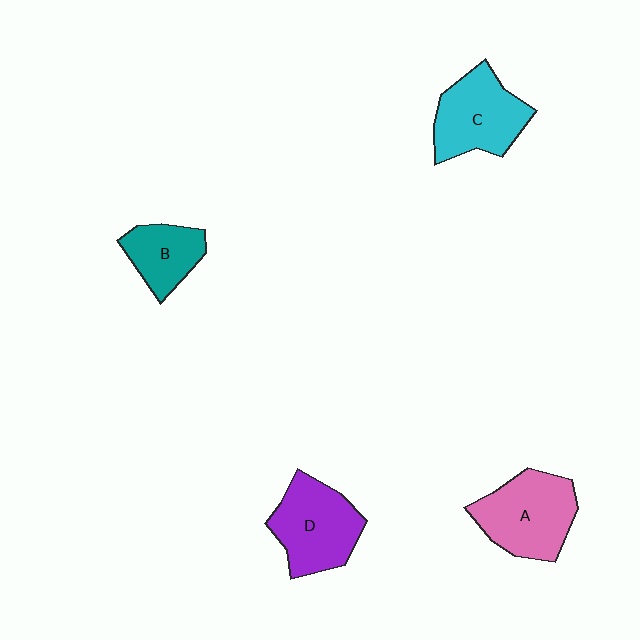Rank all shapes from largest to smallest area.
From largest to smallest: A (pink), D (purple), C (cyan), B (teal).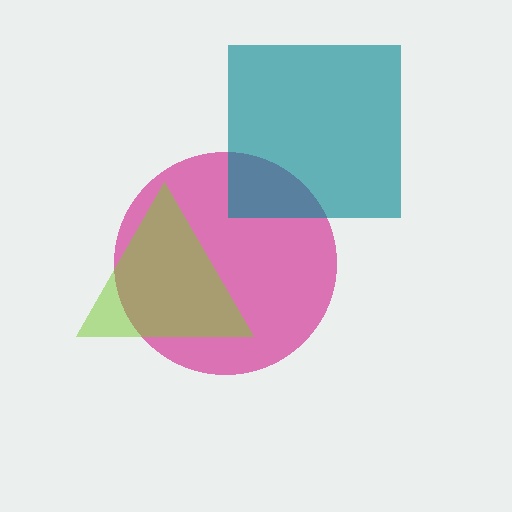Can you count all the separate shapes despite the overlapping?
Yes, there are 3 separate shapes.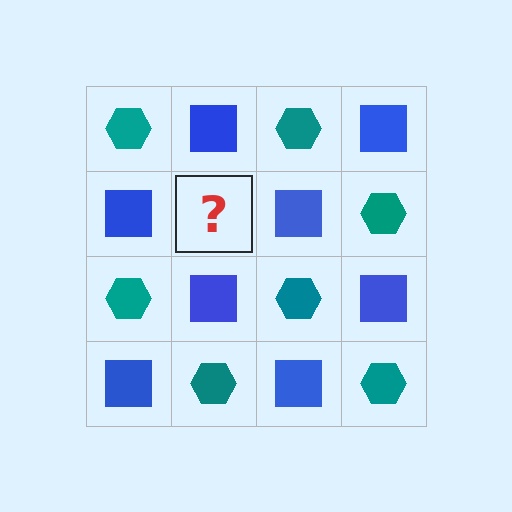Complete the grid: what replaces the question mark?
The question mark should be replaced with a teal hexagon.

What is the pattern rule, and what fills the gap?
The rule is that it alternates teal hexagon and blue square in a checkerboard pattern. The gap should be filled with a teal hexagon.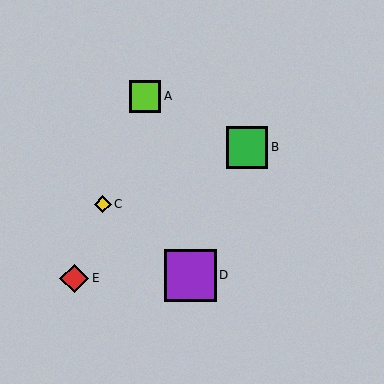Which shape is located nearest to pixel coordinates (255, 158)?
The green square (labeled B) at (247, 147) is nearest to that location.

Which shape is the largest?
The purple square (labeled D) is the largest.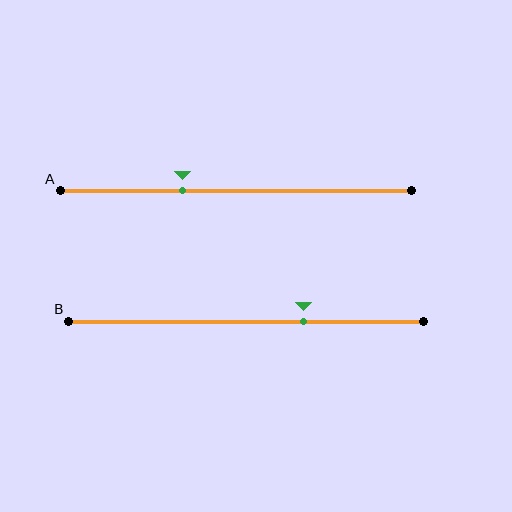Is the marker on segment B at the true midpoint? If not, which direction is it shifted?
No, the marker on segment B is shifted to the right by about 16% of the segment length.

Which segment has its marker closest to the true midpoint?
Segment A has its marker closest to the true midpoint.